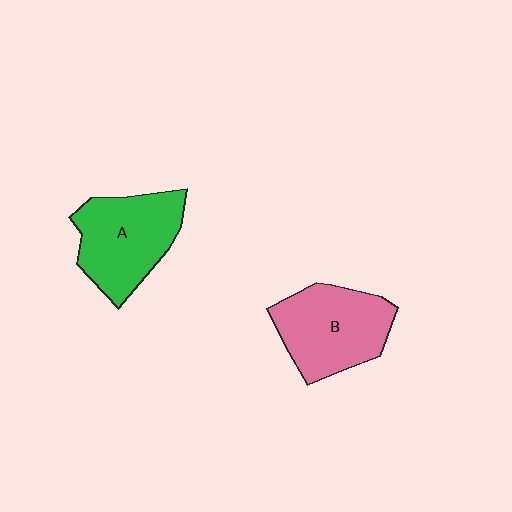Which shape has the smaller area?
Shape B (pink).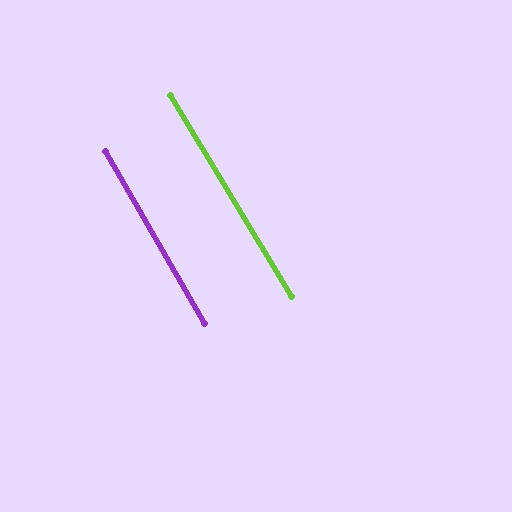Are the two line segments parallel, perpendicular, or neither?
Parallel — their directions differ by only 1.0°.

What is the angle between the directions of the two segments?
Approximately 1 degree.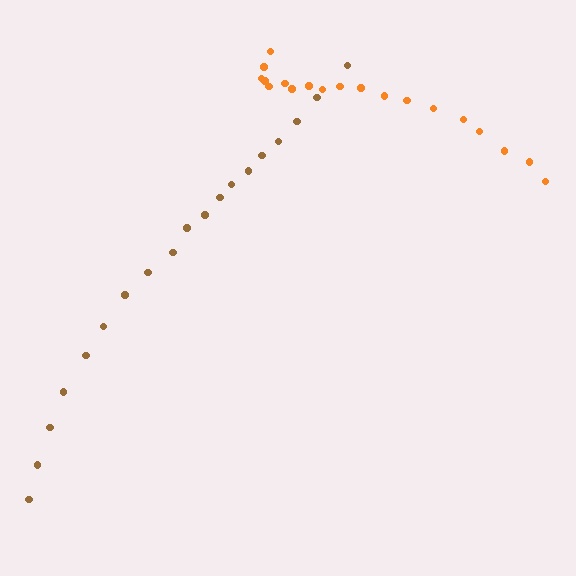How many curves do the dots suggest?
There are 2 distinct paths.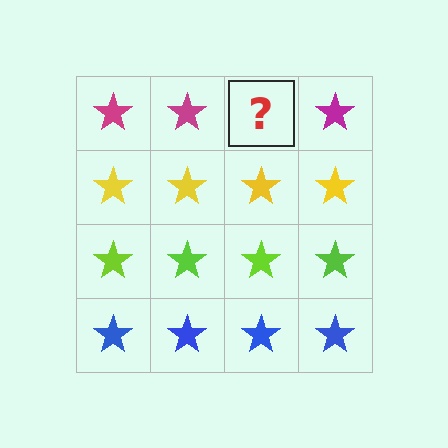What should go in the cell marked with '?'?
The missing cell should contain a magenta star.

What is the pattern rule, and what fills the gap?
The rule is that each row has a consistent color. The gap should be filled with a magenta star.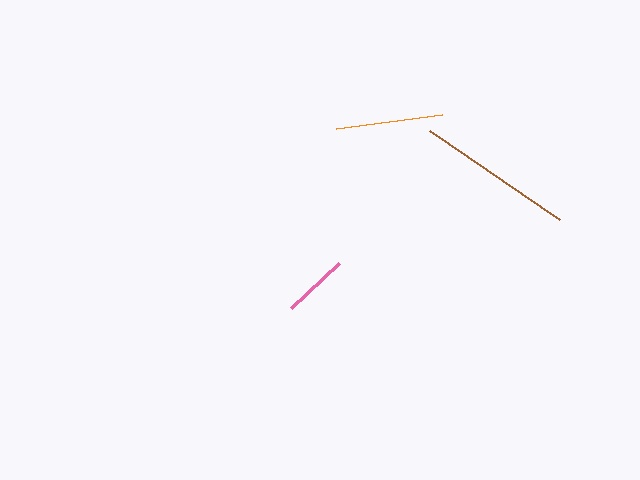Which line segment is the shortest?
The pink line is the shortest at approximately 66 pixels.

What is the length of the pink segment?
The pink segment is approximately 66 pixels long.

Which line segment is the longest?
The brown line is the longest at approximately 157 pixels.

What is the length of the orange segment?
The orange segment is approximately 107 pixels long.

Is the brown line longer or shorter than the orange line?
The brown line is longer than the orange line.